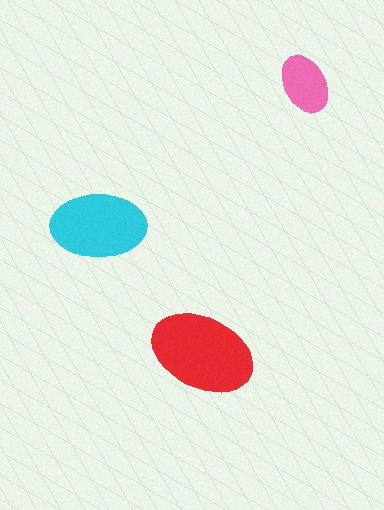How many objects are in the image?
There are 3 objects in the image.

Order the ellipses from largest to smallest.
the red one, the cyan one, the pink one.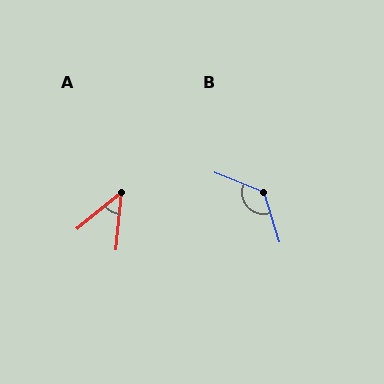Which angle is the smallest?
A, at approximately 46 degrees.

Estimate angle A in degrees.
Approximately 46 degrees.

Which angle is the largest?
B, at approximately 129 degrees.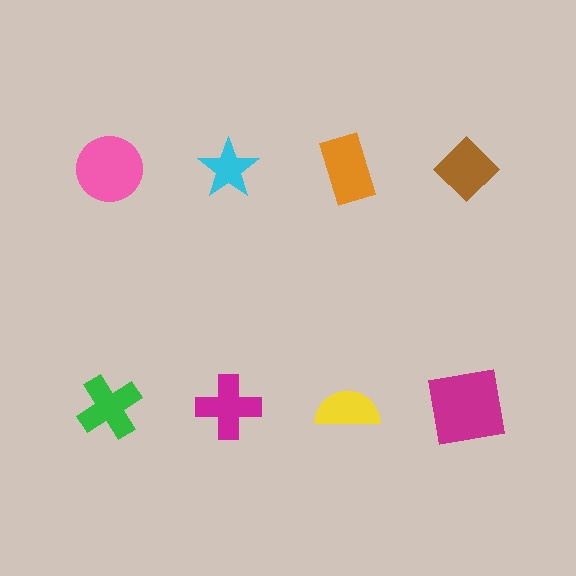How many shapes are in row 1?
4 shapes.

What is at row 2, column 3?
A yellow semicircle.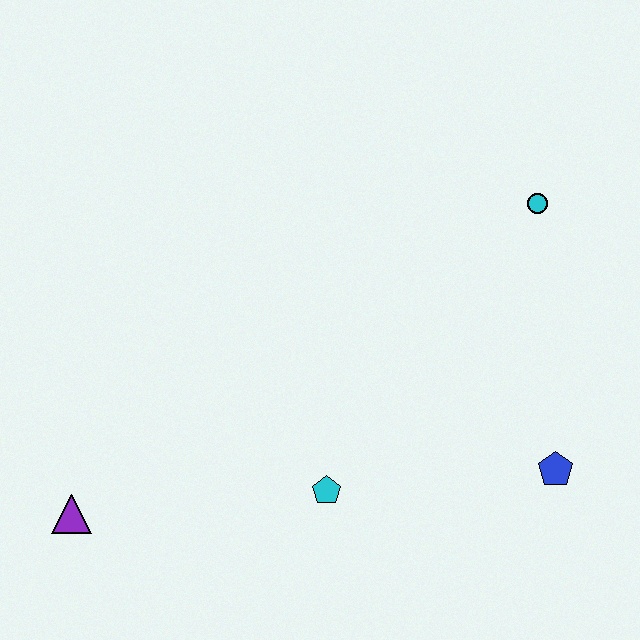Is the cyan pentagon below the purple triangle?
No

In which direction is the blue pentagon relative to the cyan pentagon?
The blue pentagon is to the right of the cyan pentagon.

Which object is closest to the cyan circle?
The blue pentagon is closest to the cyan circle.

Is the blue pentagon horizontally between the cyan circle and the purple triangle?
No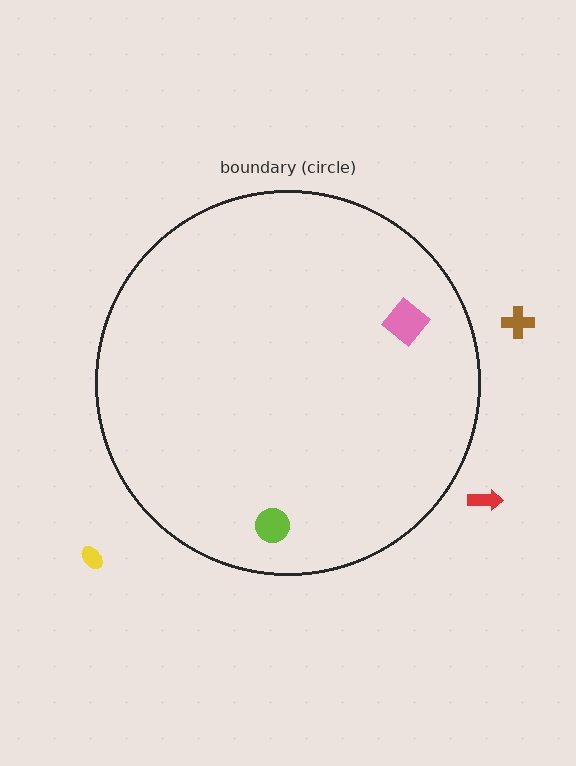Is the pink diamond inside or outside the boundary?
Inside.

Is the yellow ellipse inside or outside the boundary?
Outside.